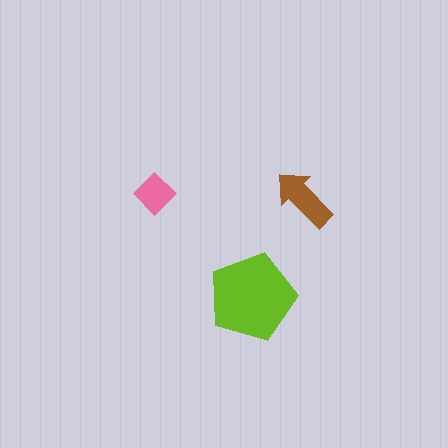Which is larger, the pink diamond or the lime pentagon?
The lime pentagon.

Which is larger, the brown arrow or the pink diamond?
The brown arrow.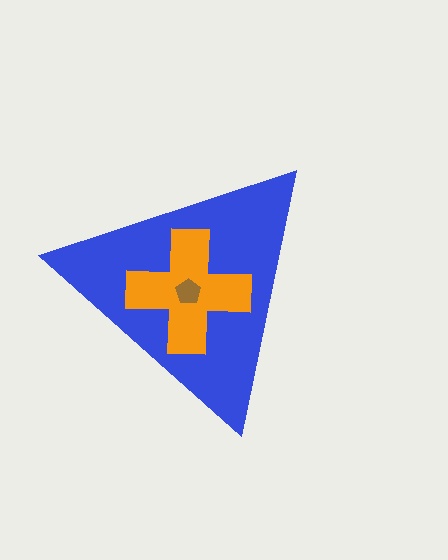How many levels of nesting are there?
3.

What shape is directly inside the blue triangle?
The orange cross.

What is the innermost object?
The brown pentagon.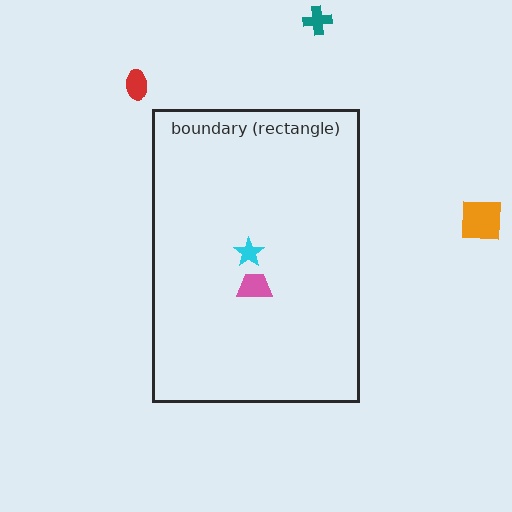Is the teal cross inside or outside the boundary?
Outside.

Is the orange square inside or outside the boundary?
Outside.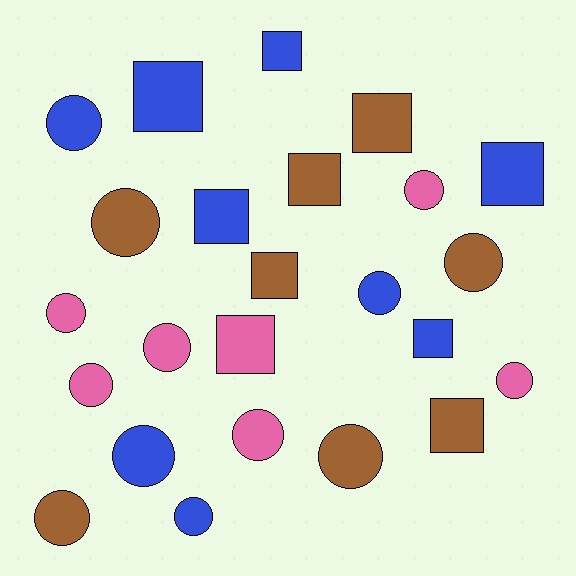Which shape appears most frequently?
Circle, with 14 objects.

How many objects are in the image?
There are 24 objects.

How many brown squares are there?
There are 4 brown squares.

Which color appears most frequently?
Blue, with 9 objects.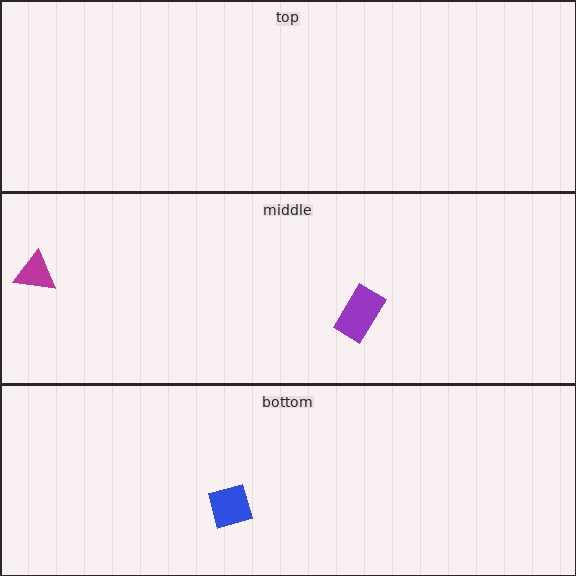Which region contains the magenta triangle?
The middle region.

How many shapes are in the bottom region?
1.